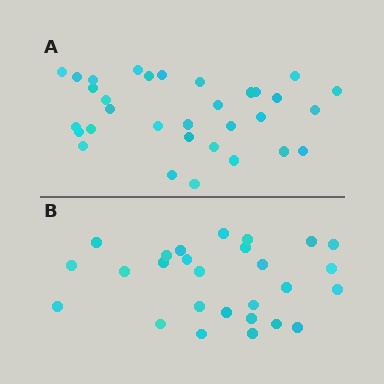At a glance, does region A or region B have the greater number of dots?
Region A (the top region) has more dots.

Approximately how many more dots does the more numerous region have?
Region A has about 5 more dots than region B.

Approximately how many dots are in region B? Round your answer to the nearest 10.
About 30 dots. (The exact count is 27, which rounds to 30.)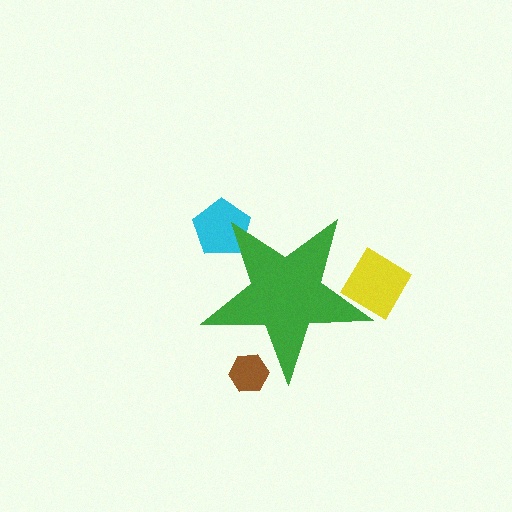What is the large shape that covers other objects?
A green star.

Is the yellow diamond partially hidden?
Yes, the yellow diamond is partially hidden behind the green star.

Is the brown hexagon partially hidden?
Yes, the brown hexagon is partially hidden behind the green star.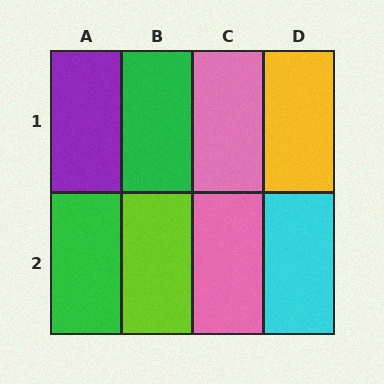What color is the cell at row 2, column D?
Cyan.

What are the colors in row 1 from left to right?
Purple, green, pink, yellow.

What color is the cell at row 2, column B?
Lime.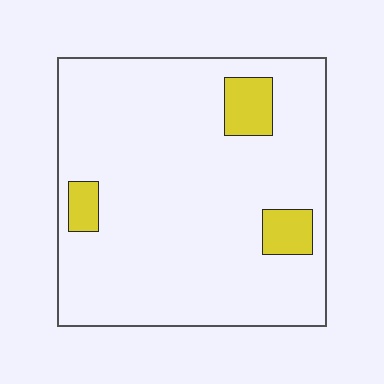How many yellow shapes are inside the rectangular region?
3.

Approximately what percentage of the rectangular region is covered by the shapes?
Approximately 10%.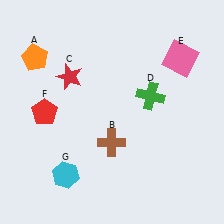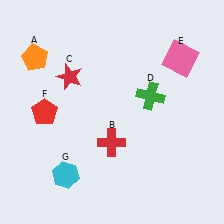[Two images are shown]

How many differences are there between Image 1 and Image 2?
There is 1 difference between the two images.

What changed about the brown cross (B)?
In Image 1, B is brown. In Image 2, it changed to red.